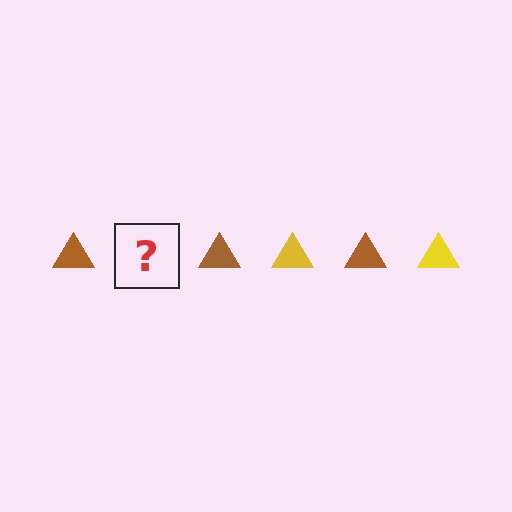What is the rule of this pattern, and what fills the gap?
The rule is that the pattern cycles through brown, yellow triangles. The gap should be filled with a yellow triangle.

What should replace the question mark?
The question mark should be replaced with a yellow triangle.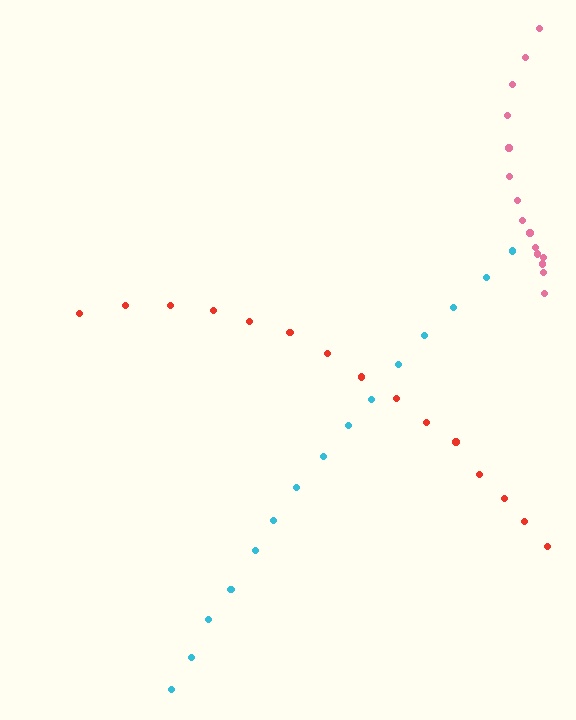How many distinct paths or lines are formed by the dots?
There are 3 distinct paths.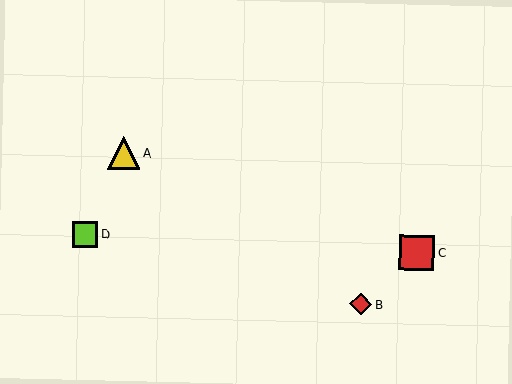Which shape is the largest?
The red square (labeled C) is the largest.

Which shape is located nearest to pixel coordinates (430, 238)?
The red square (labeled C) at (417, 252) is nearest to that location.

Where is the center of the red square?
The center of the red square is at (417, 252).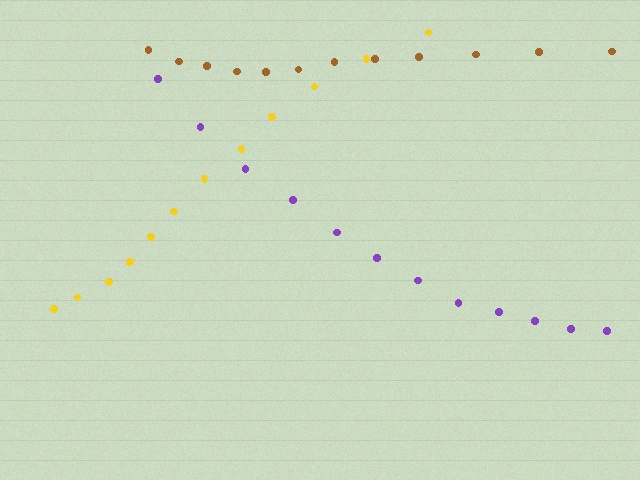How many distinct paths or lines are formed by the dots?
There are 3 distinct paths.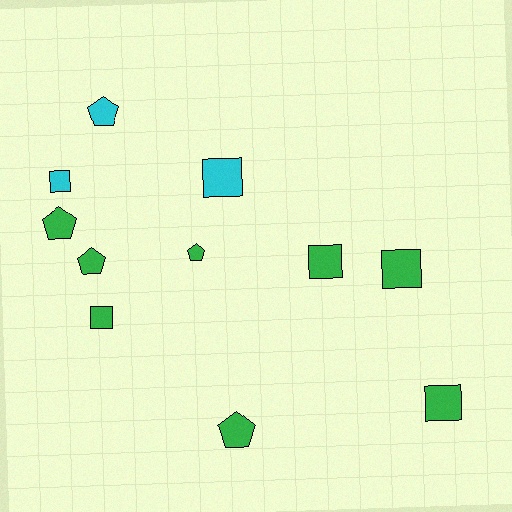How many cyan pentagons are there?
There is 1 cyan pentagon.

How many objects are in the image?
There are 11 objects.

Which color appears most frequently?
Green, with 8 objects.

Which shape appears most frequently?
Square, with 6 objects.